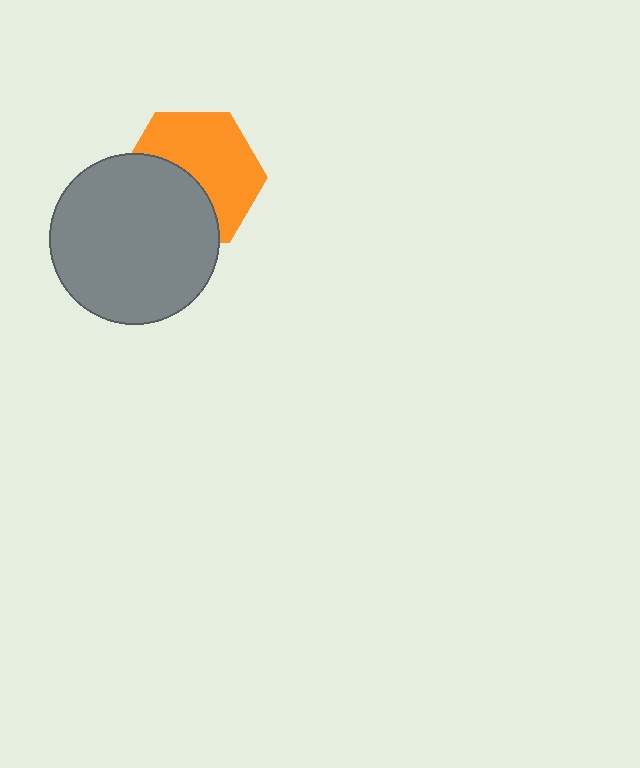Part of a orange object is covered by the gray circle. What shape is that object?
It is a hexagon.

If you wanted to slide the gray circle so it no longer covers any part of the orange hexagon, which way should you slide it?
Slide it toward the lower-left — that is the most direct way to separate the two shapes.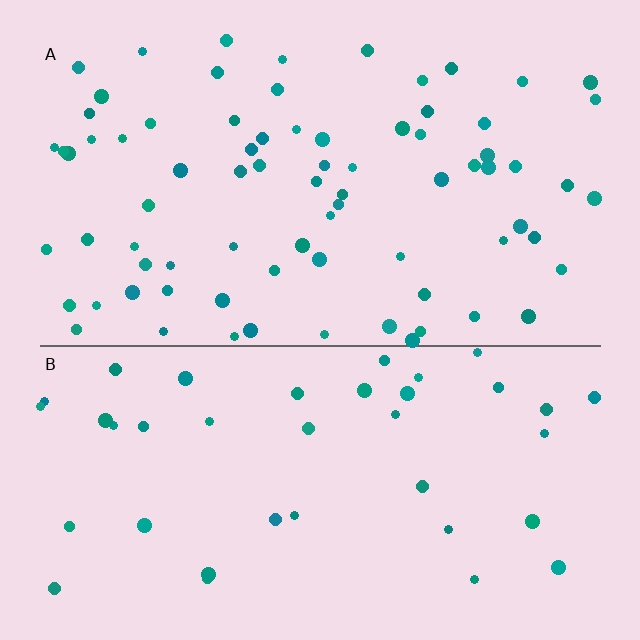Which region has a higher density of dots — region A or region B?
A (the top).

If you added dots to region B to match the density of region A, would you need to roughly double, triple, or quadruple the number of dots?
Approximately double.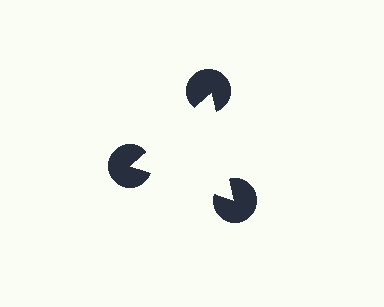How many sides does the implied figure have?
3 sides.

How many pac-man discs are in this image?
There are 3 — one at each vertex of the illusory triangle.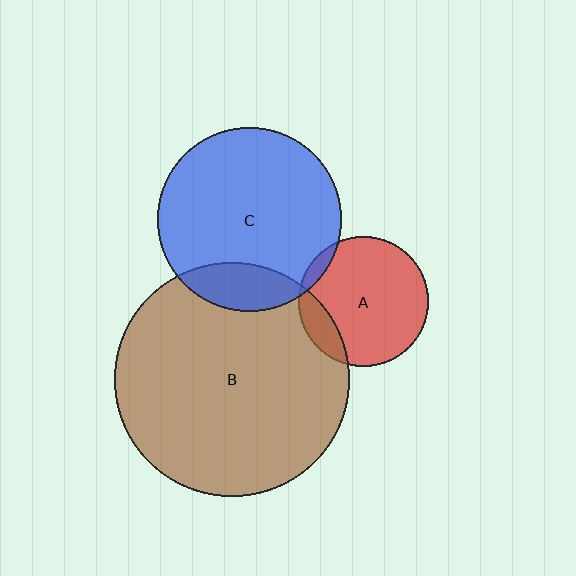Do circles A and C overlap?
Yes.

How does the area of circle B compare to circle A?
Approximately 3.2 times.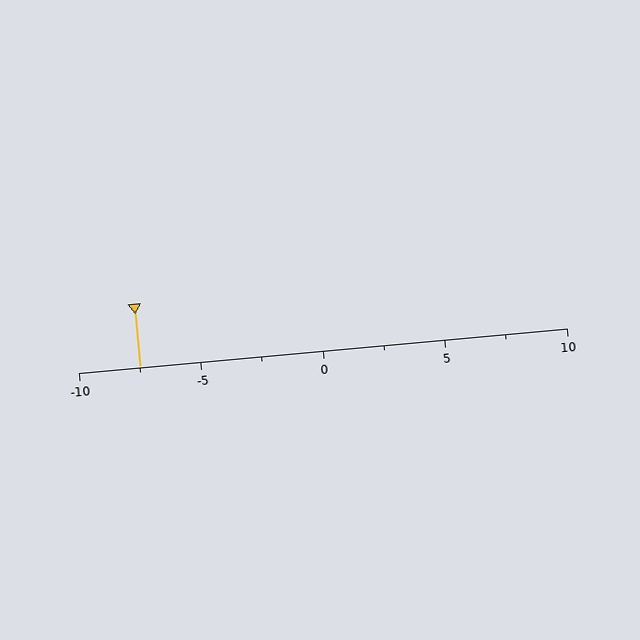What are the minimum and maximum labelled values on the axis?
The axis runs from -10 to 10.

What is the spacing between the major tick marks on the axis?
The major ticks are spaced 5 apart.